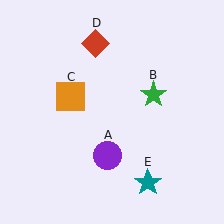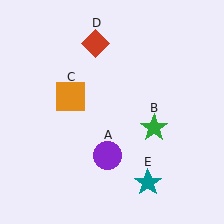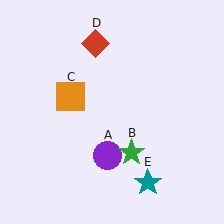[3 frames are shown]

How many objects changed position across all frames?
1 object changed position: green star (object B).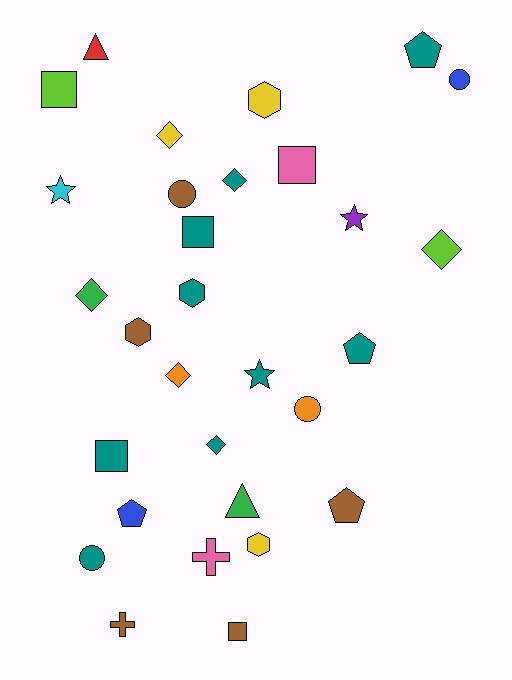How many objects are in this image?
There are 30 objects.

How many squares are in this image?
There are 5 squares.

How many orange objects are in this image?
There are 2 orange objects.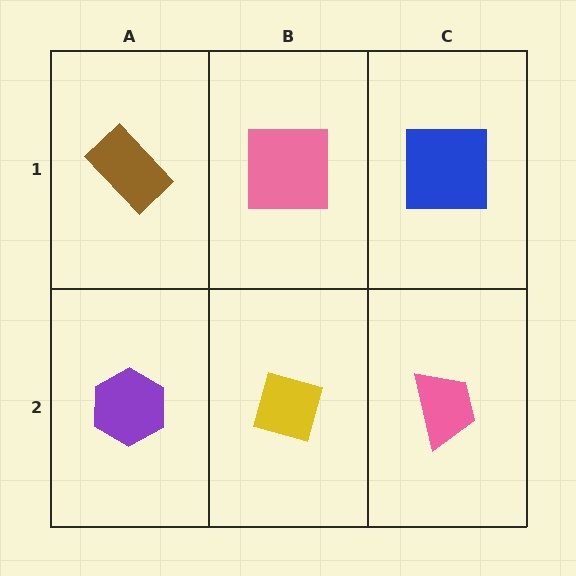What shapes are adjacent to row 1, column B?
A yellow diamond (row 2, column B), a brown rectangle (row 1, column A), a blue square (row 1, column C).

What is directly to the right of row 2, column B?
A pink trapezoid.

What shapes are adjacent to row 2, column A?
A brown rectangle (row 1, column A), a yellow diamond (row 2, column B).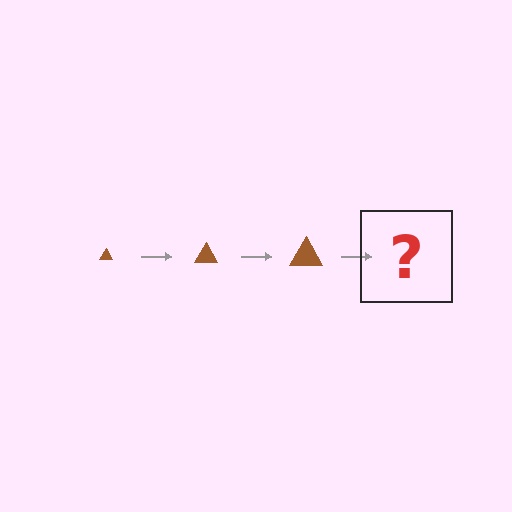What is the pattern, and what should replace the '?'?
The pattern is that the triangle gets progressively larger each step. The '?' should be a brown triangle, larger than the previous one.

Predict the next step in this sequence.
The next step is a brown triangle, larger than the previous one.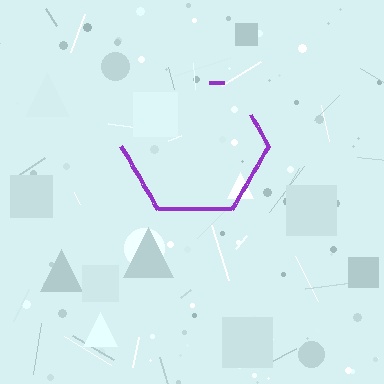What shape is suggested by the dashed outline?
The dashed outline suggests a hexagon.